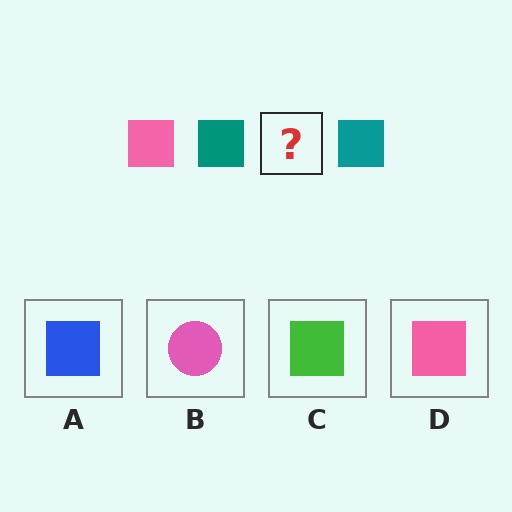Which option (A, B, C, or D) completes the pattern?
D.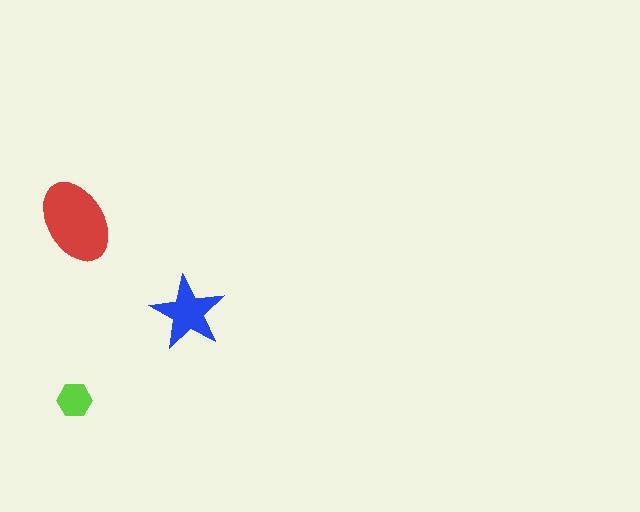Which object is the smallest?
The lime hexagon.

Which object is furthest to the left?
The lime hexagon is leftmost.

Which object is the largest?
The red ellipse.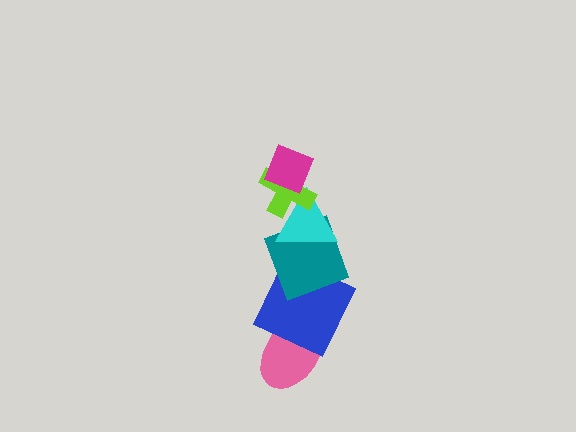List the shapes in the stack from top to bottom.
From top to bottom: the magenta diamond, the lime cross, the cyan triangle, the teal square, the blue square, the pink ellipse.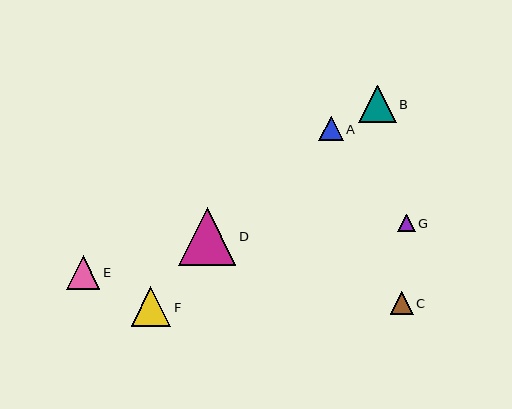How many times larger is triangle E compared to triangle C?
Triangle E is approximately 1.5 times the size of triangle C.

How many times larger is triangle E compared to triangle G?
Triangle E is approximately 1.9 times the size of triangle G.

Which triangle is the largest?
Triangle D is the largest with a size of approximately 57 pixels.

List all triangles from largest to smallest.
From largest to smallest: D, F, B, E, A, C, G.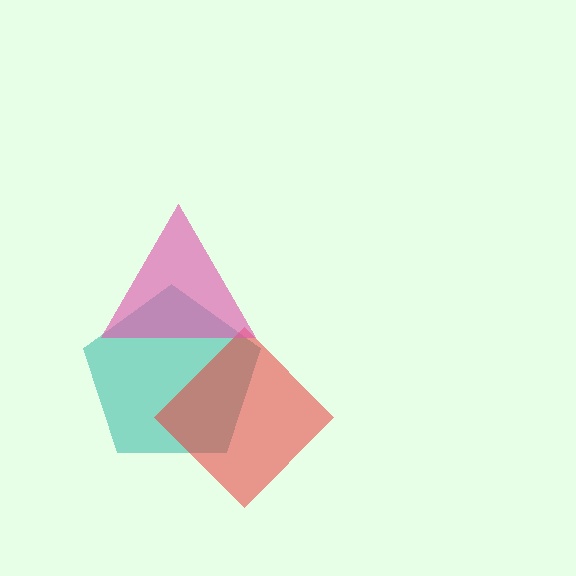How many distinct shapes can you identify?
There are 3 distinct shapes: a teal pentagon, a red diamond, a pink triangle.